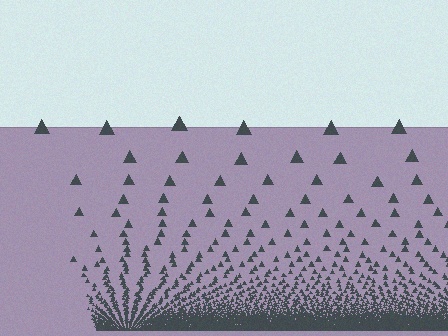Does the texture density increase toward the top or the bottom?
Density increases toward the bottom.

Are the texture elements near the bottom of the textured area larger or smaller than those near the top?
Smaller. The gradient is inverted — elements near the bottom are smaller and denser.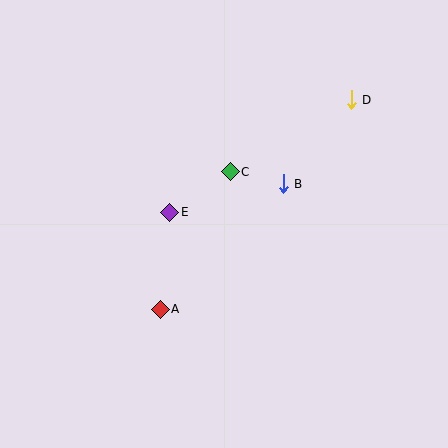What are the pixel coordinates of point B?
Point B is at (283, 184).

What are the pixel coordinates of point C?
Point C is at (230, 172).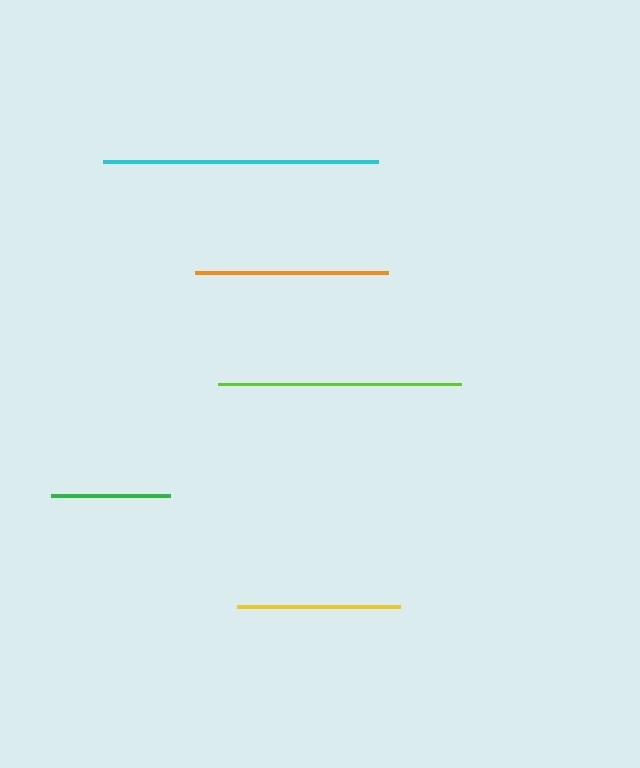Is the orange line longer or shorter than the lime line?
The lime line is longer than the orange line.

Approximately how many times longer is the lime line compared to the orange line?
The lime line is approximately 1.3 times the length of the orange line.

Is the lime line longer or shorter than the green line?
The lime line is longer than the green line.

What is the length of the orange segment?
The orange segment is approximately 193 pixels long.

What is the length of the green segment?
The green segment is approximately 119 pixels long.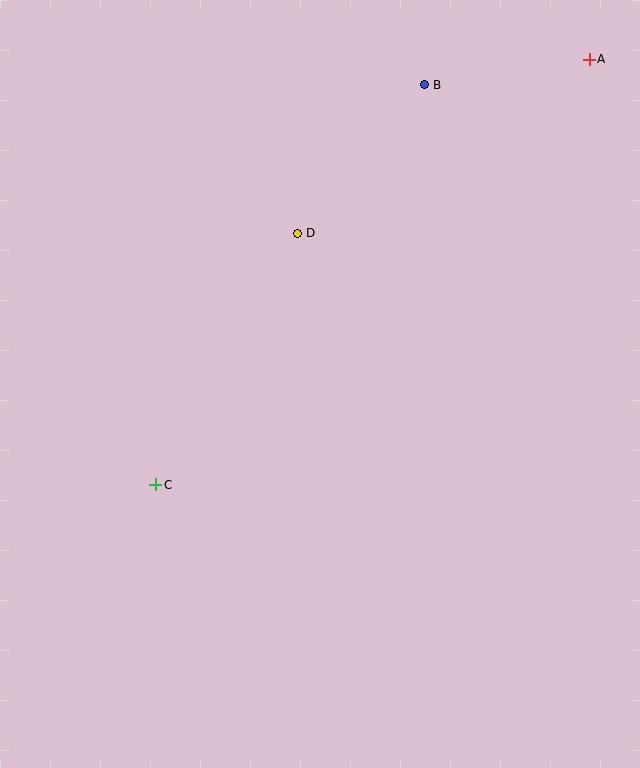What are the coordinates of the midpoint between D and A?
The midpoint between D and A is at (444, 146).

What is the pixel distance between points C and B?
The distance between C and B is 482 pixels.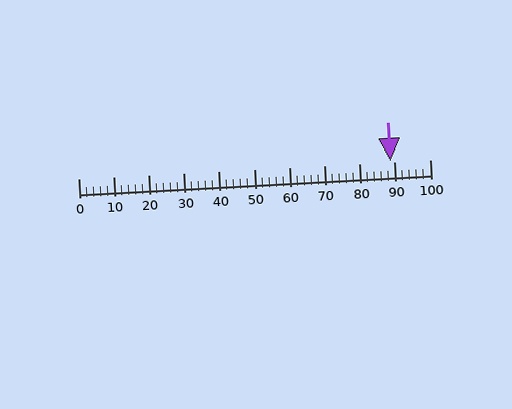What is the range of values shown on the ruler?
The ruler shows values from 0 to 100.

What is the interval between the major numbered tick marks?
The major tick marks are spaced 10 units apart.